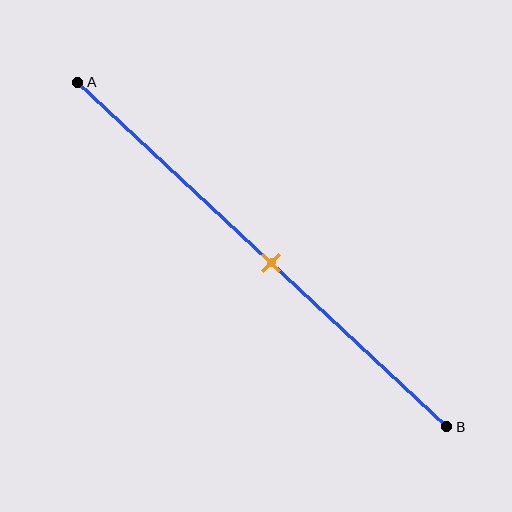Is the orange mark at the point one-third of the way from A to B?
No, the mark is at about 50% from A, not at the 33% one-third point.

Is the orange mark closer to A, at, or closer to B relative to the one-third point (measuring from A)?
The orange mark is closer to point B than the one-third point of segment AB.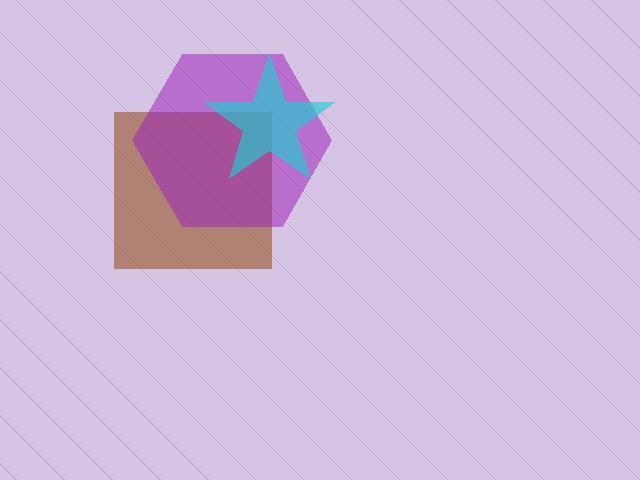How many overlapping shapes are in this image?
There are 3 overlapping shapes in the image.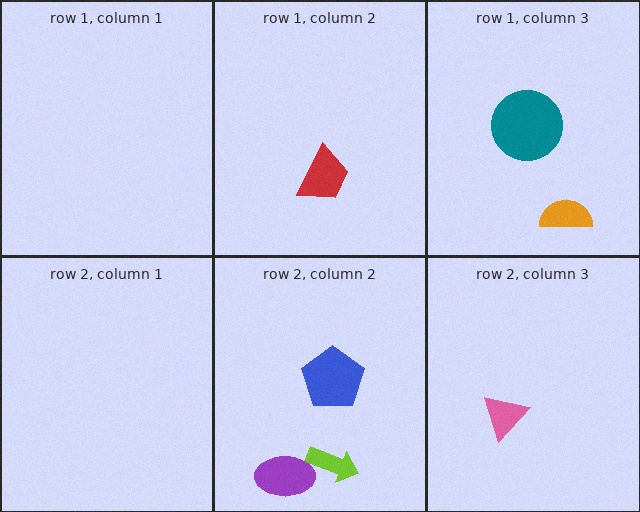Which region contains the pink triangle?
The row 2, column 3 region.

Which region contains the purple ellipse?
The row 2, column 2 region.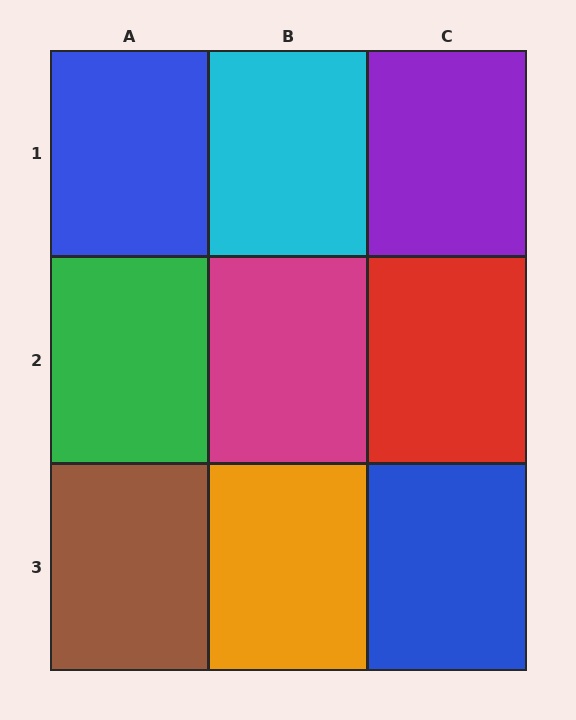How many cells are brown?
1 cell is brown.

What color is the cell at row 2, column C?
Red.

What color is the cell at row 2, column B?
Magenta.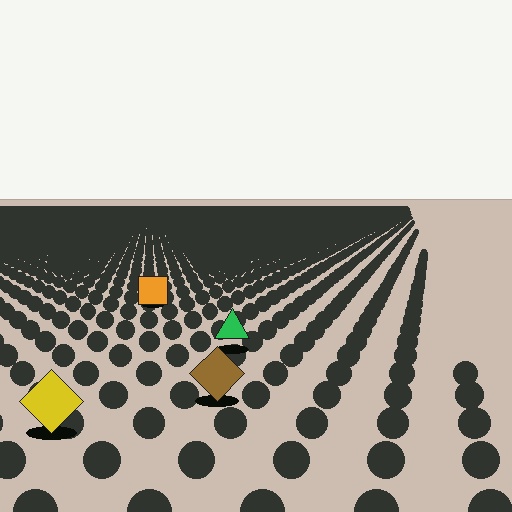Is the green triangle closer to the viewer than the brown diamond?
No. The brown diamond is closer — you can tell from the texture gradient: the ground texture is coarser near it.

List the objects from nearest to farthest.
From nearest to farthest: the yellow diamond, the brown diamond, the green triangle, the orange square.